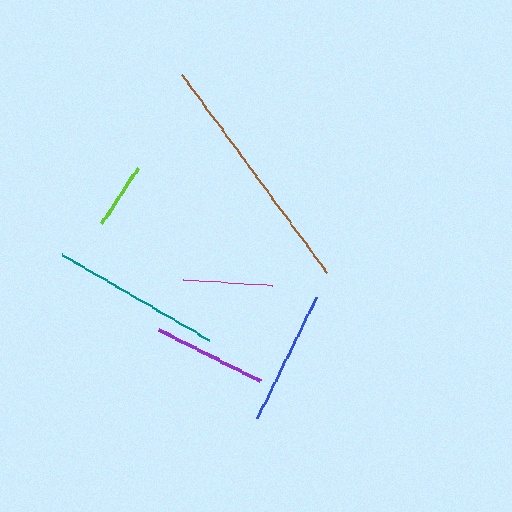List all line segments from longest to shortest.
From longest to shortest: brown, teal, blue, purple, magenta, lime.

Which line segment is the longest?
The brown line is the longest at approximately 246 pixels.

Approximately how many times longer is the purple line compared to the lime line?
The purple line is approximately 1.7 times the length of the lime line.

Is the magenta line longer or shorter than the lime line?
The magenta line is longer than the lime line.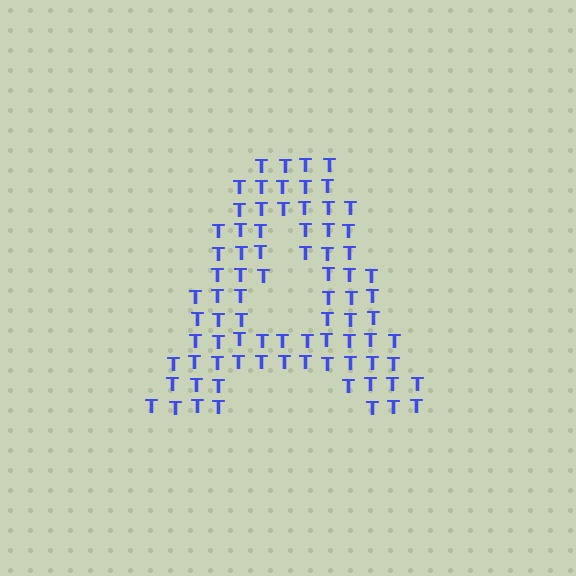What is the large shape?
The large shape is the letter A.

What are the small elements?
The small elements are letter T's.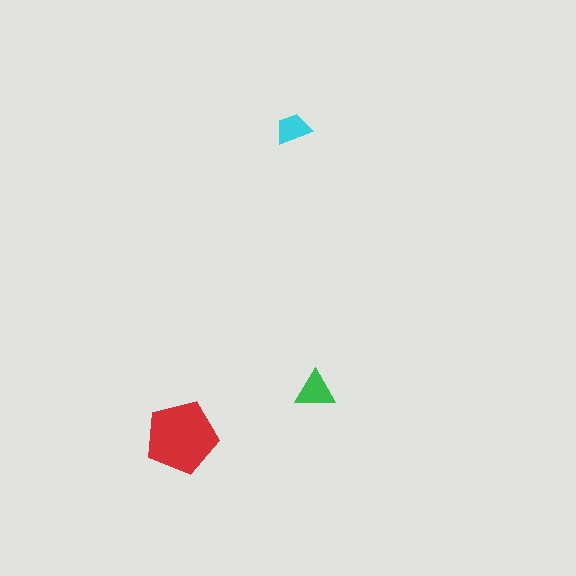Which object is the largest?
The red pentagon.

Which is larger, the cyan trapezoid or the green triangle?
The green triangle.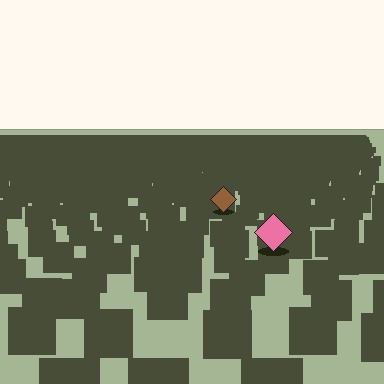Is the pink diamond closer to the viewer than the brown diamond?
Yes. The pink diamond is closer — you can tell from the texture gradient: the ground texture is coarser near it.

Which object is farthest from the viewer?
The brown diamond is farthest from the viewer. It appears smaller and the ground texture around it is denser.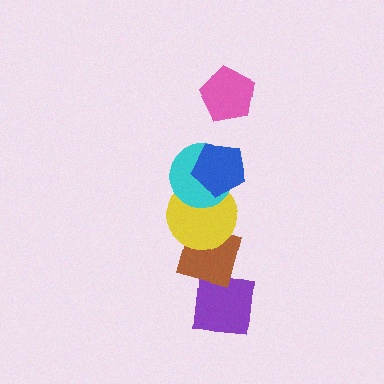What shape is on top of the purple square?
The brown diamond is on top of the purple square.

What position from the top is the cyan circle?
The cyan circle is 3rd from the top.